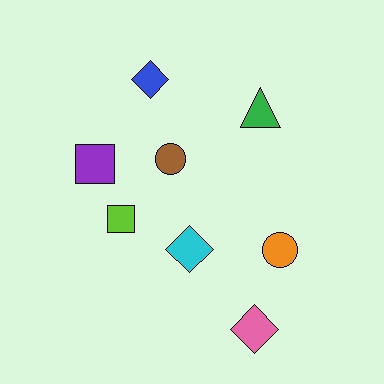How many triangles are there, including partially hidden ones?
There is 1 triangle.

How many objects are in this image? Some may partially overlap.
There are 8 objects.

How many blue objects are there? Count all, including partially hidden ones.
There is 1 blue object.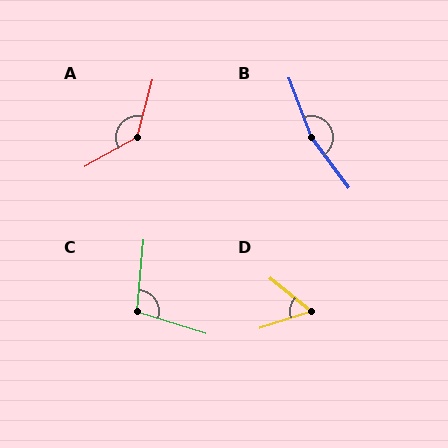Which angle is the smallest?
D, at approximately 57 degrees.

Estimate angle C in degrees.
Approximately 102 degrees.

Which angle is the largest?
B, at approximately 164 degrees.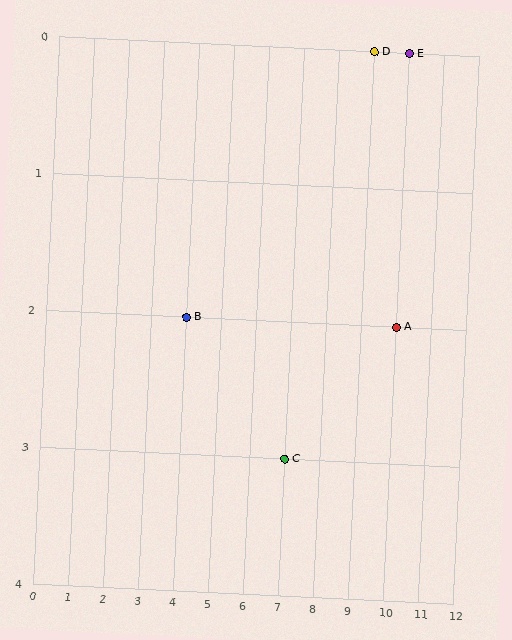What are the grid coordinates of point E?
Point E is at grid coordinates (10, 0).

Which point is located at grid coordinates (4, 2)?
Point B is at (4, 2).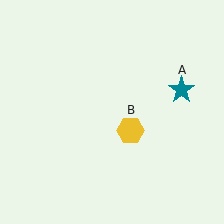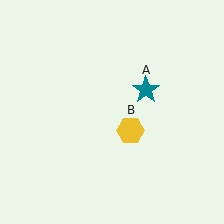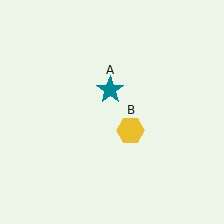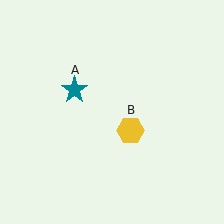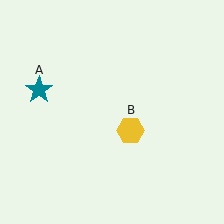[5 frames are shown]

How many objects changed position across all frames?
1 object changed position: teal star (object A).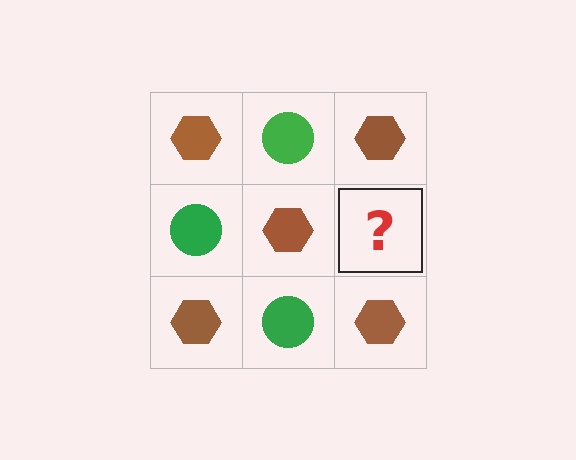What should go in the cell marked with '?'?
The missing cell should contain a green circle.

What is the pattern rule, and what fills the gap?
The rule is that it alternates brown hexagon and green circle in a checkerboard pattern. The gap should be filled with a green circle.